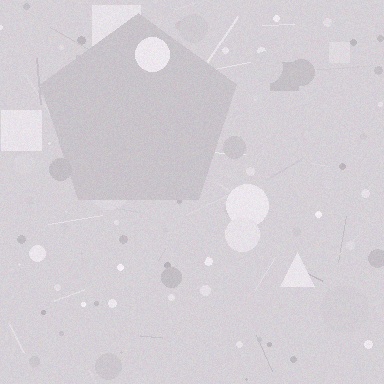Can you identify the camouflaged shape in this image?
The camouflaged shape is a pentagon.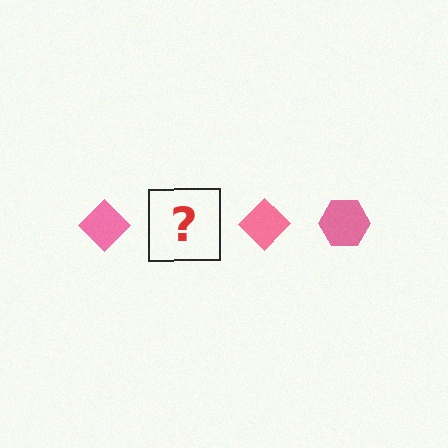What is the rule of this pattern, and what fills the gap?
The rule is that the pattern cycles through diamond, hexagon shapes in pink. The gap should be filled with a pink hexagon.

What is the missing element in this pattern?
The missing element is a pink hexagon.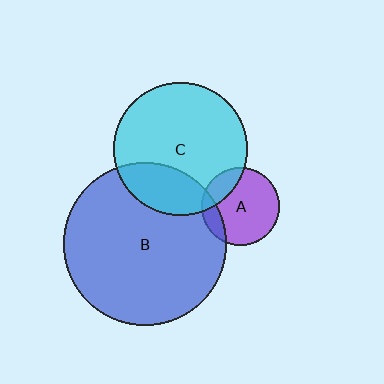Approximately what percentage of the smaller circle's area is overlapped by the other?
Approximately 20%.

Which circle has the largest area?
Circle B (blue).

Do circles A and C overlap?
Yes.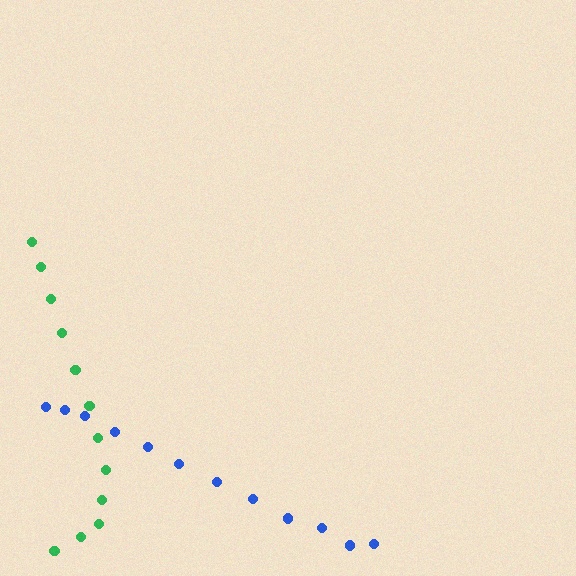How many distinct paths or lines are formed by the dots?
There are 2 distinct paths.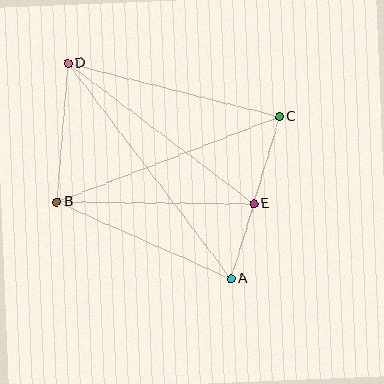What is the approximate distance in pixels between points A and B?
The distance between A and B is approximately 190 pixels.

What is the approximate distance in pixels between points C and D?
The distance between C and D is approximately 218 pixels.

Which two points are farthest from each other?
Points A and D are farthest from each other.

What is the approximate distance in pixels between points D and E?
The distance between D and E is approximately 233 pixels.